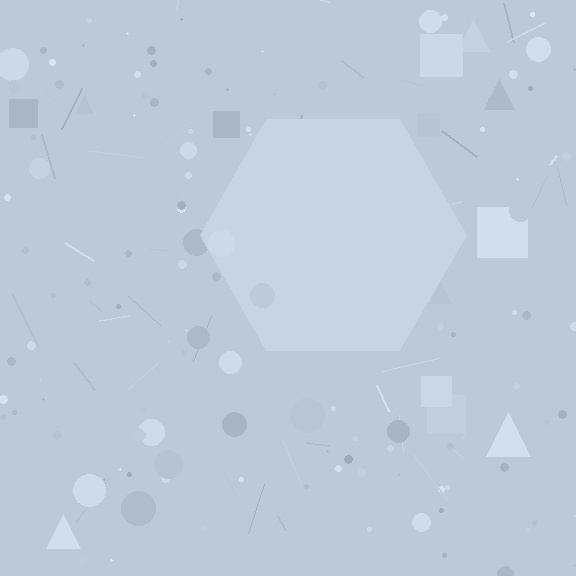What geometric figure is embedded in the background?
A hexagon is embedded in the background.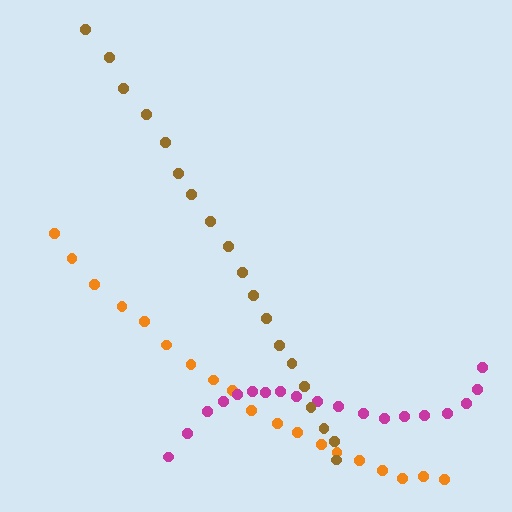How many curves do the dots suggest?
There are 3 distinct paths.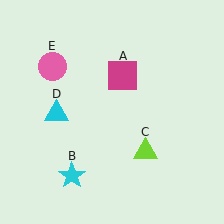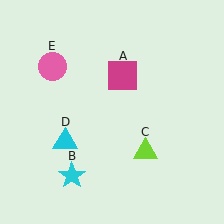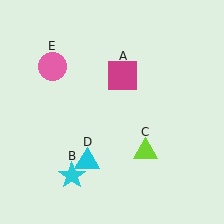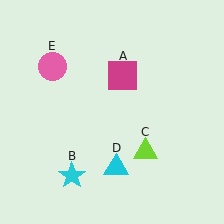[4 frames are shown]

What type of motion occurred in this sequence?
The cyan triangle (object D) rotated counterclockwise around the center of the scene.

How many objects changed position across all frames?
1 object changed position: cyan triangle (object D).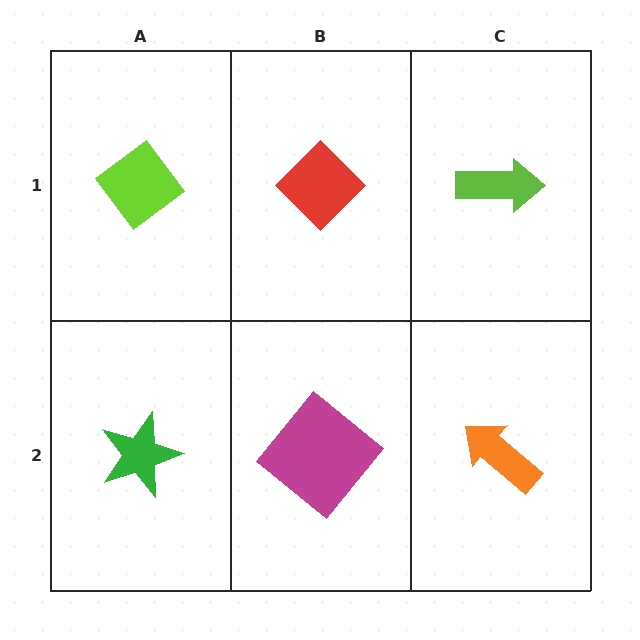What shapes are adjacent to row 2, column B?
A red diamond (row 1, column B), a green star (row 2, column A), an orange arrow (row 2, column C).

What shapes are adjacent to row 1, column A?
A green star (row 2, column A), a red diamond (row 1, column B).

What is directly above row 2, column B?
A red diamond.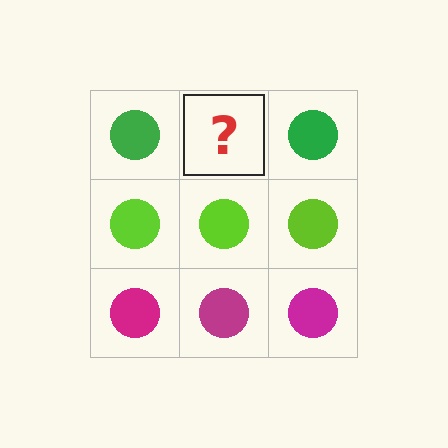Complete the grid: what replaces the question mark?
The question mark should be replaced with a green circle.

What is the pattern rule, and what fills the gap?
The rule is that each row has a consistent color. The gap should be filled with a green circle.